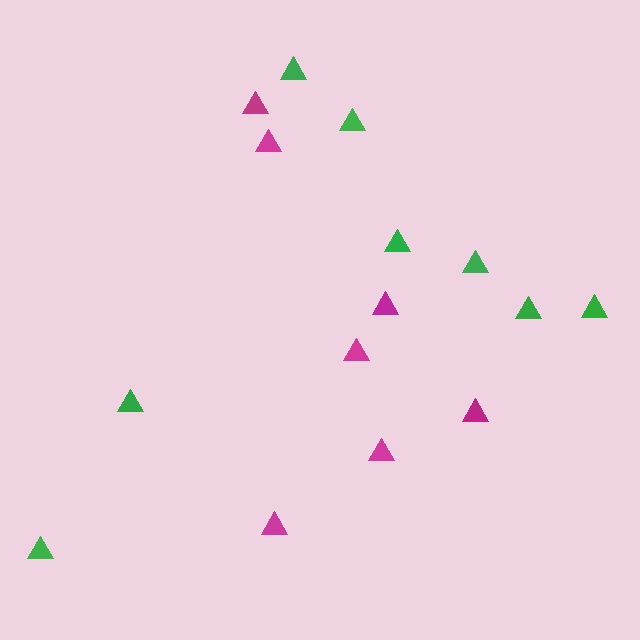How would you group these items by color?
There are 2 groups: one group of green triangles (8) and one group of magenta triangles (7).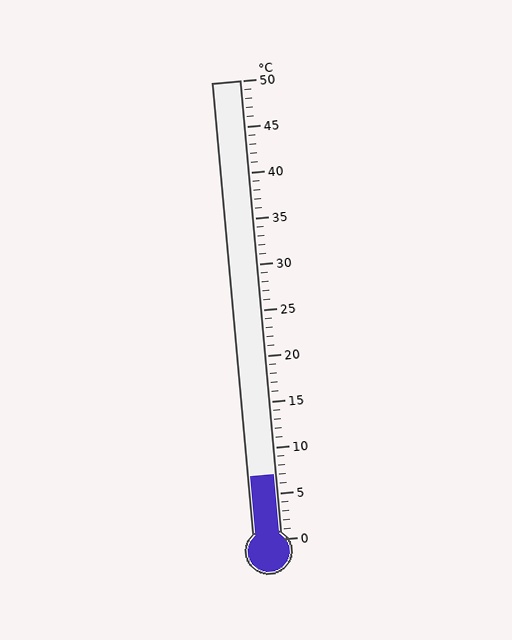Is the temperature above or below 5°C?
The temperature is above 5°C.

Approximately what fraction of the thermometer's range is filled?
The thermometer is filled to approximately 15% of its range.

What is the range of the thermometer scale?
The thermometer scale ranges from 0°C to 50°C.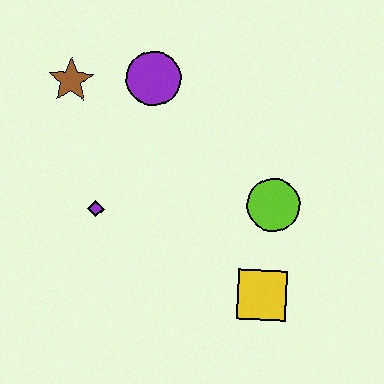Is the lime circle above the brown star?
No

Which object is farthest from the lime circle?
The brown star is farthest from the lime circle.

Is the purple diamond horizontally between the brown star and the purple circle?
Yes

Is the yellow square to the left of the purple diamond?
No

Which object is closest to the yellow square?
The lime circle is closest to the yellow square.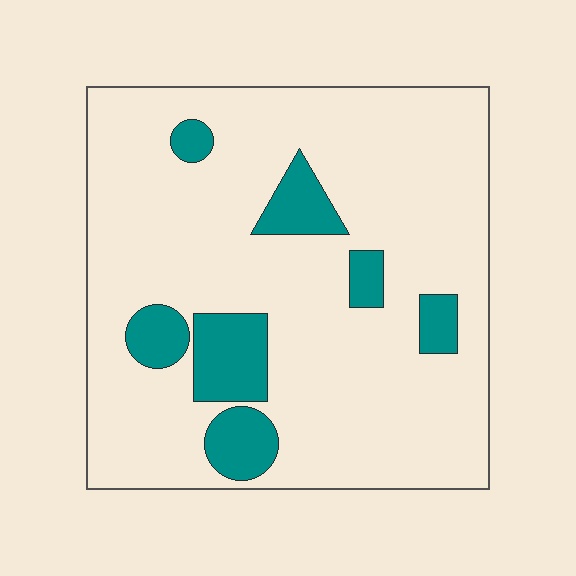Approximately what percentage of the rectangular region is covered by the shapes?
Approximately 15%.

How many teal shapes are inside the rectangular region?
7.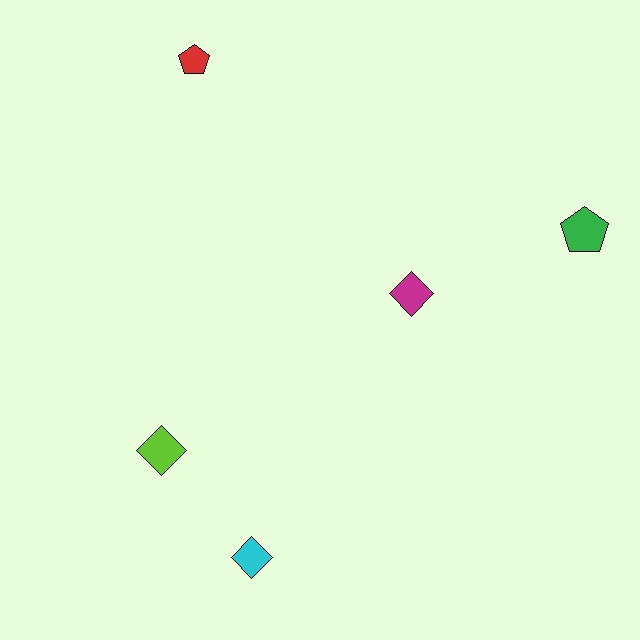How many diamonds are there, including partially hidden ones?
There are 3 diamonds.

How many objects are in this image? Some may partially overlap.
There are 5 objects.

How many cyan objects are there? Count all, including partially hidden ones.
There is 1 cyan object.